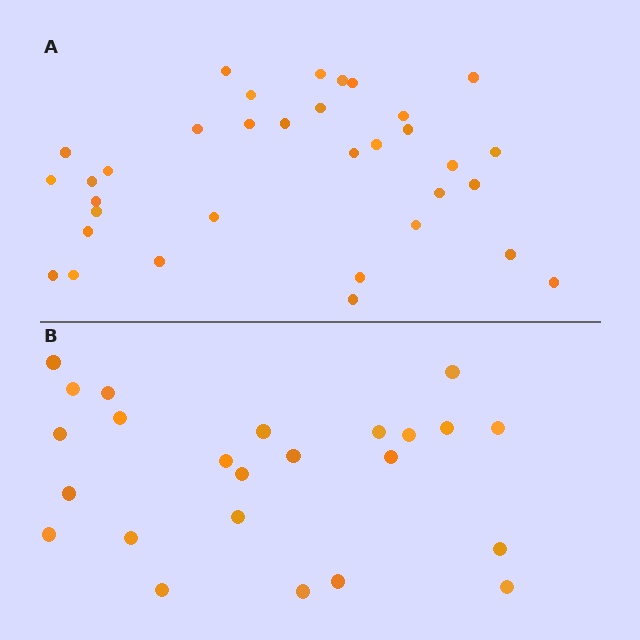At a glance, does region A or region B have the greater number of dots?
Region A (the top region) has more dots.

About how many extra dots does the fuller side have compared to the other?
Region A has roughly 10 or so more dots than region B.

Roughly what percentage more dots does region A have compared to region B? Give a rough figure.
About 40% more.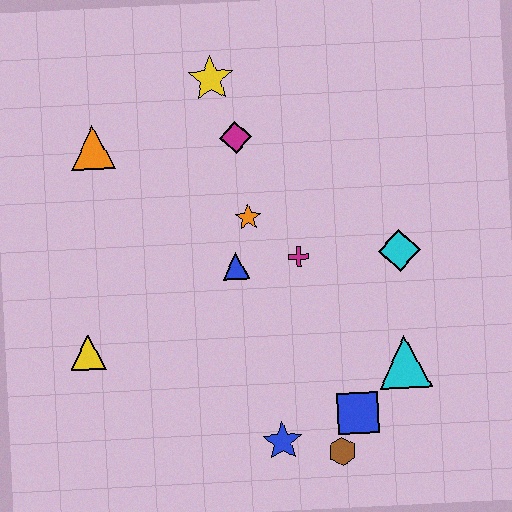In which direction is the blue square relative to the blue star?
The blue square is to the right of the blue star.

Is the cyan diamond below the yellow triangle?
No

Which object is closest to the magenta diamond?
The yellow star is closest to the magenta diamond.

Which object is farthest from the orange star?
The brown hexagon is farthest from the orange star.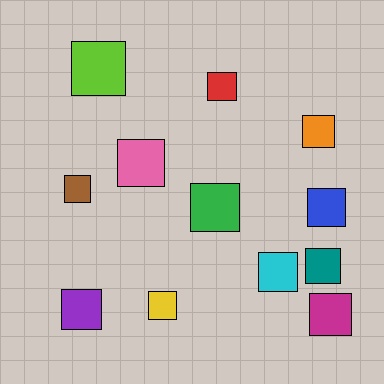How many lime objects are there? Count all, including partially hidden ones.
There is 1 lime object.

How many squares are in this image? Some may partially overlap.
There are 12 squares.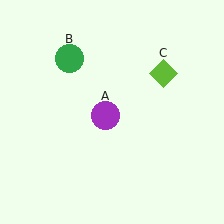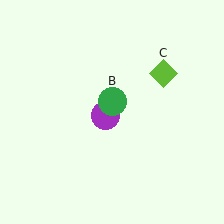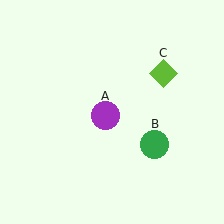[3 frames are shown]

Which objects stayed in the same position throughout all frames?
Purple circle (object A) and lime diamond (object C) remained stationary.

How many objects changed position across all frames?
1 object changed position: green circle (object B).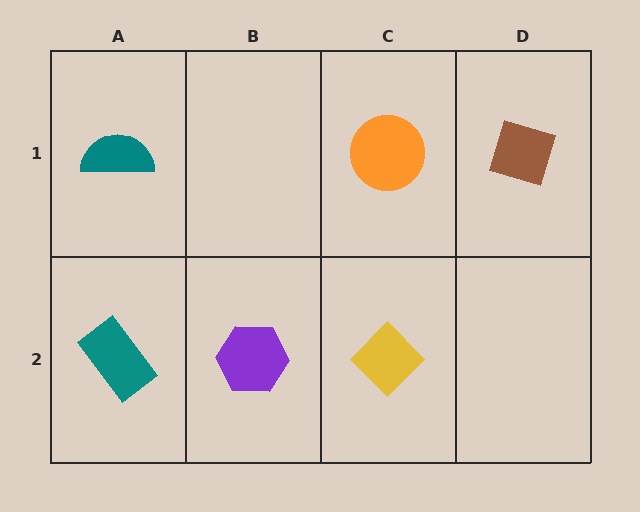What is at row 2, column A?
A teal rectangle.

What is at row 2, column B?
A purple hexagon.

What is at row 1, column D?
A brown diamond.